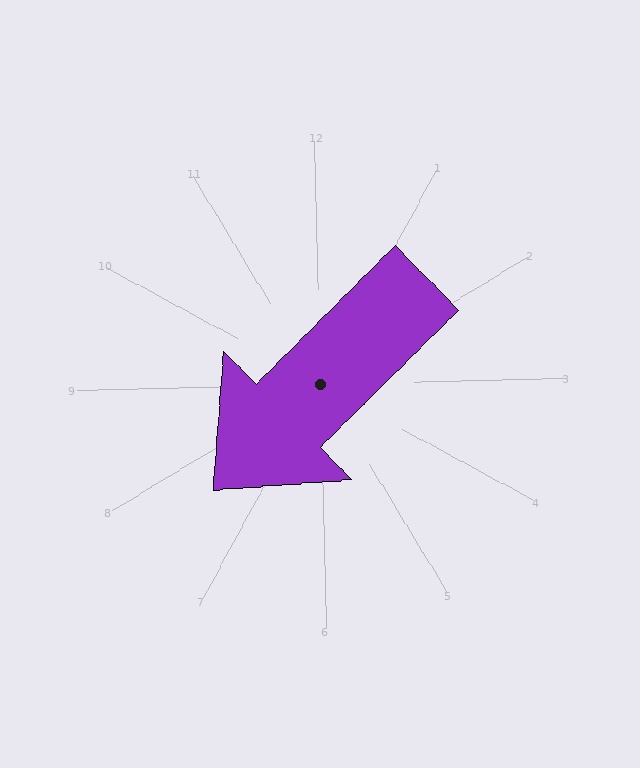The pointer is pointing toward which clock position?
Roughly 8 o'clock.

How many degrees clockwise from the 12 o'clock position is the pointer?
Approximately 227 degrees.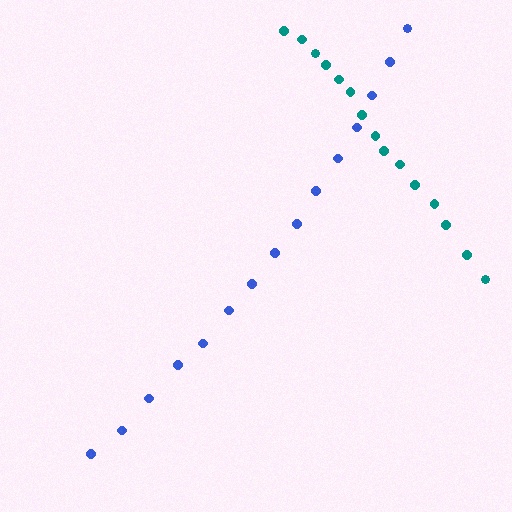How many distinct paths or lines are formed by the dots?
There are 2 distinct paths.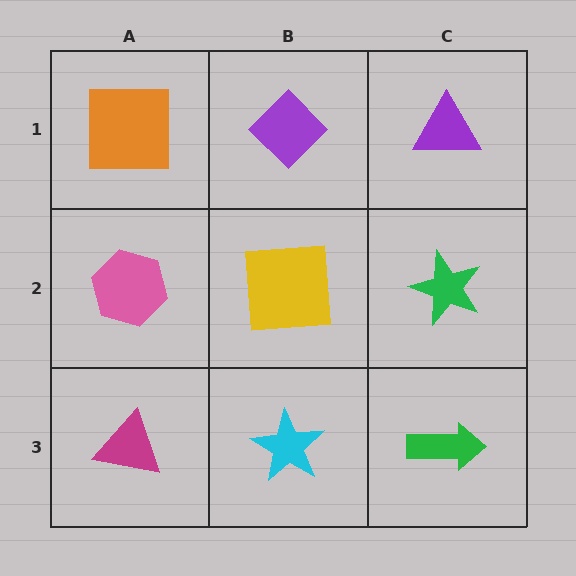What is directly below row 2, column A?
A magenta triangle.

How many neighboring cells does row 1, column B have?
3.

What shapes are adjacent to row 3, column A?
A pink hexagon (row 2, column A), a cyan star (row 3, column B).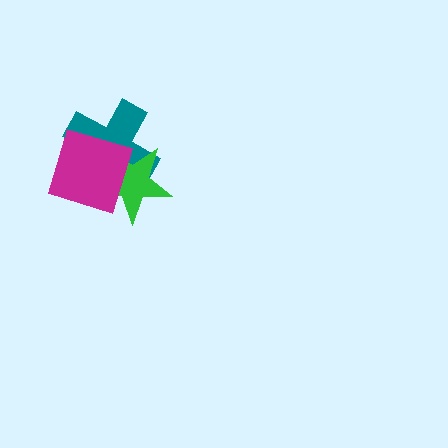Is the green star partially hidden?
Yes, it is partially covered by another shape.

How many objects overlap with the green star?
2 objects overlap with the green star.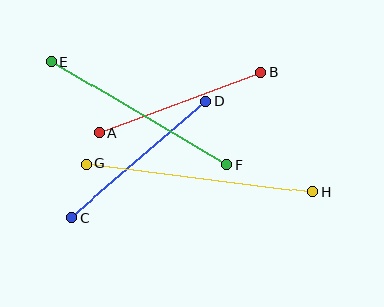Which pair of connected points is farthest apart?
Points G and H are farthest apart.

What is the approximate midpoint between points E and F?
The midpoint is at approximately (139, 113) pixels.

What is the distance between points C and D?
The distance is approximately 177 pixels.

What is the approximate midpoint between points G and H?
The midpoint is at approximately (199, 178) pixels.